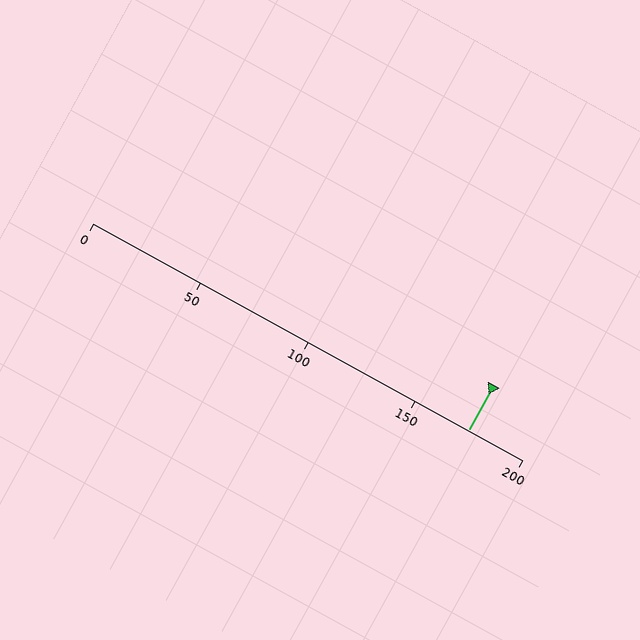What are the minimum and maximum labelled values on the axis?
The axis runs from 0 to 200.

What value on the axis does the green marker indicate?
The marker indicates approximately 175.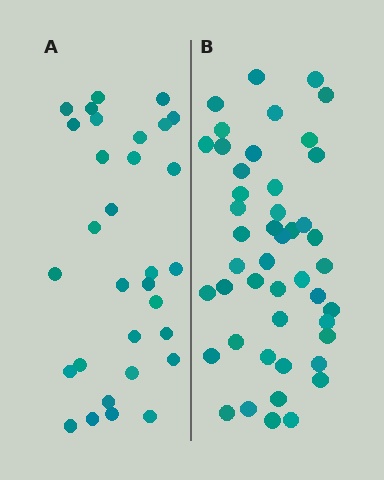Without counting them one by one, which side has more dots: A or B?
Region B (the right region) has more dots.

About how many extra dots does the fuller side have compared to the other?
Region B has approximately 15 more dots than region A.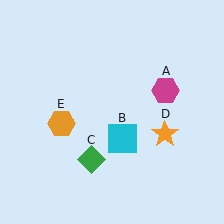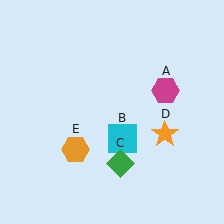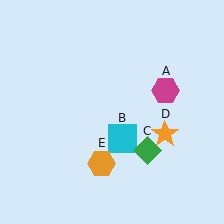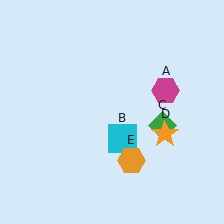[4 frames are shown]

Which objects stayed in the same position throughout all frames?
Magenta hexagon (object A) and cyan square (object B) and orange star (object D) remained stationary.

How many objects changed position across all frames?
2 objects changed position: green diamond (object C), orange hexagon (object E).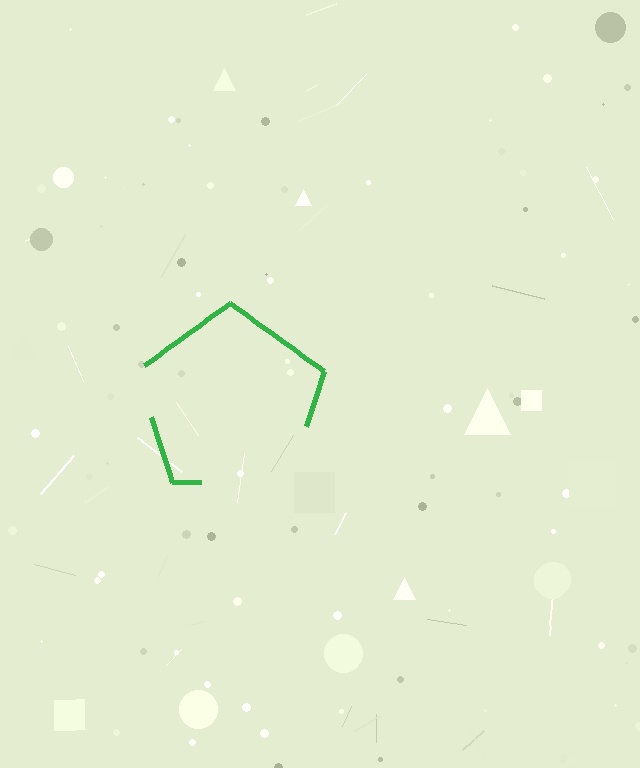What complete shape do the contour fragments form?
The contour fragments form a pentagon.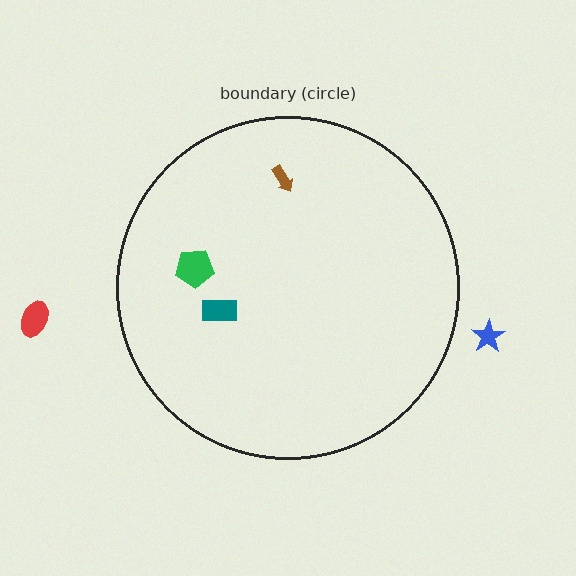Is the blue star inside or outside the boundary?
Outside.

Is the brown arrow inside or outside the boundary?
Inside.